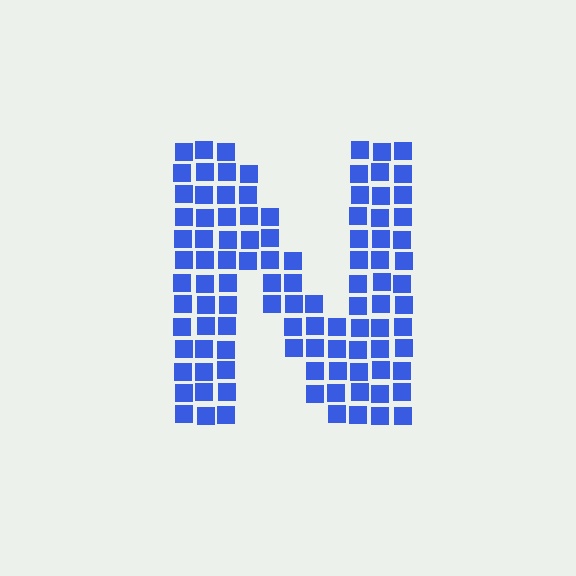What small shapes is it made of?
It is made of small squares.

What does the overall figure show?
The overall figure shows the letter N.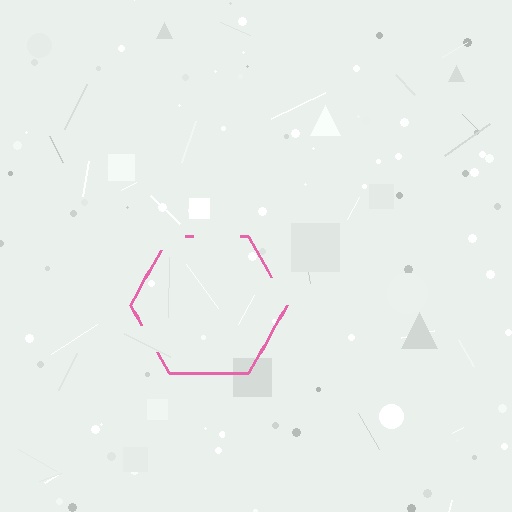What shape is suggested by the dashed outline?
The dashed outline suggests a hexagon.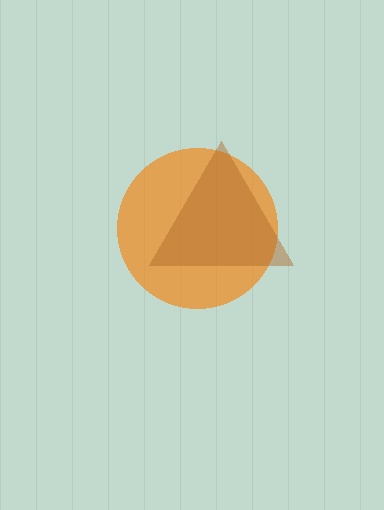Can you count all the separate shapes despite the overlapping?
Yes, there are 2 separate shapes.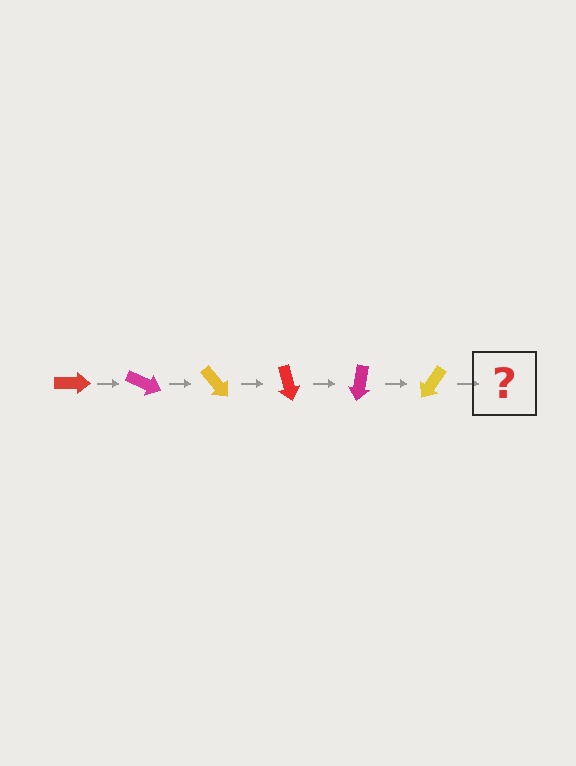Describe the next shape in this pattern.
It should be a red arrow, rotated 150 degrees from the start.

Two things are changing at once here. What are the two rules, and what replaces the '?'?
The two rules are that it rotates 25 degrees each step and the color cycles through red, magenta, and yellow. The '?' should be a red arrow, rotated 150 degrees from the start.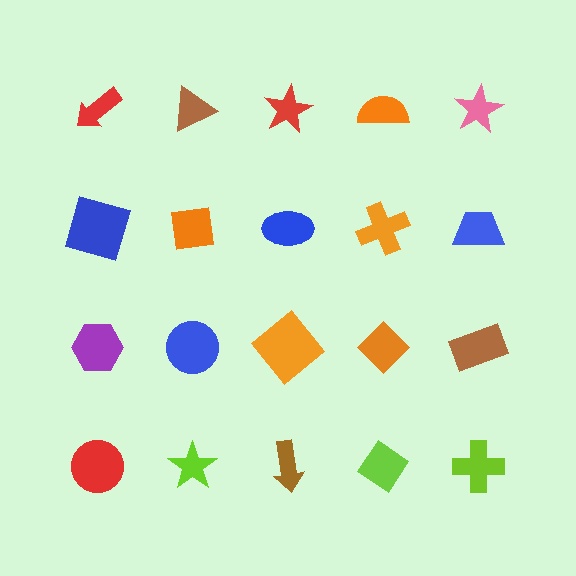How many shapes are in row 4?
5 shapes.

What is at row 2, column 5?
A blue trapezoid.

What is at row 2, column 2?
An orange square.